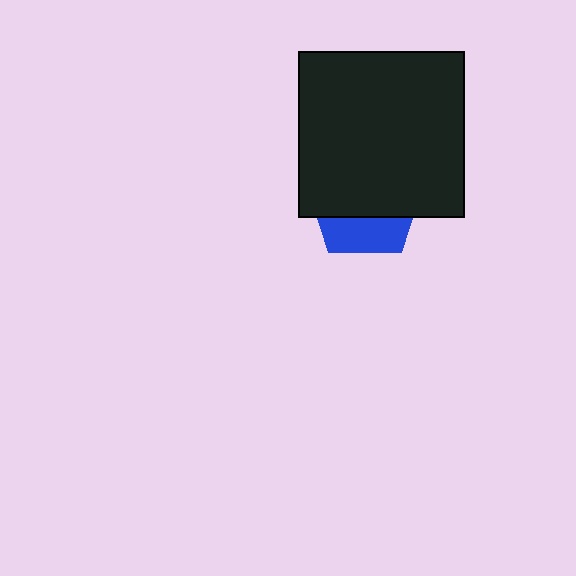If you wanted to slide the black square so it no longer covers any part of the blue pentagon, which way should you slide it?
Slide it up — that is the most direct way to separate the two shapes.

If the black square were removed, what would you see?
You would see the complete blue pentagon.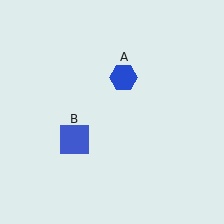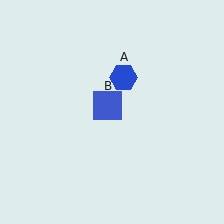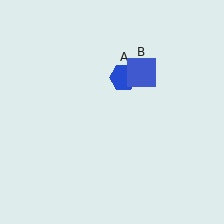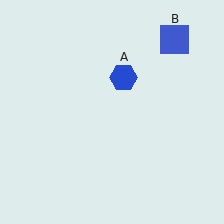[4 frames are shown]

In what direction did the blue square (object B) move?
The blue square (object B) moved up and to the right.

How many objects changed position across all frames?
1 object changed position: blue square (object B).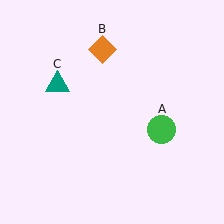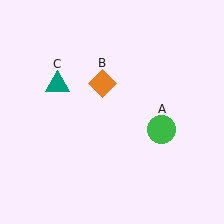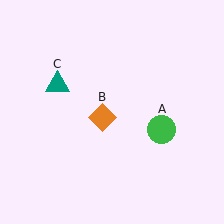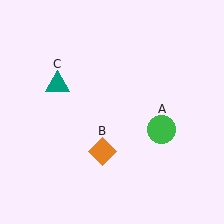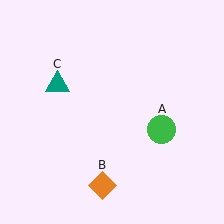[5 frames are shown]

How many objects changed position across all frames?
1 object changed position: orange diamond (object B).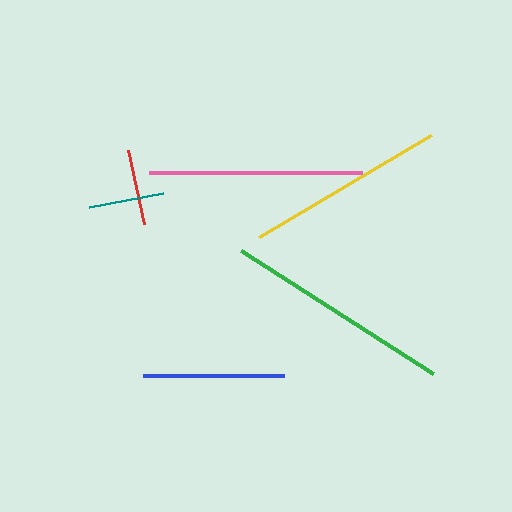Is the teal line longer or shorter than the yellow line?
The yellow line is longer than the teal line.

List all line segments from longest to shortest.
From longest to shortest: green, pink, yellow, blue, red, teal.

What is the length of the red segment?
The red segment is approximately 76 pixels long.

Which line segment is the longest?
The green line is the longest at approximately 229 pixels.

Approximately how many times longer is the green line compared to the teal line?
The green line is approximately 3.0 times the length of the teal line.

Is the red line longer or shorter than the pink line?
The pink line is longer than the red line.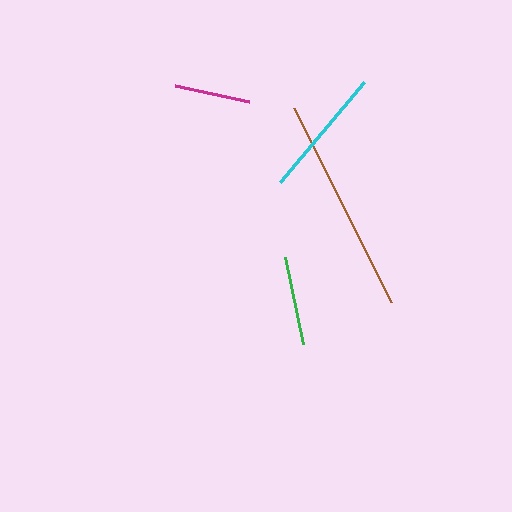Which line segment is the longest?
The brown line is the longest at approximately 217 pixels.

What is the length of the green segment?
The green segment is approximately 89 pixels long.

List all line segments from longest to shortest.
From longest to shortest: brown, cyan, green, magenta.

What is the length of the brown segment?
The brown segment is approximately 217 pixels long.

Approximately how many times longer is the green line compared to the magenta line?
The green line is approximately 1.2 times the length of the magenta line.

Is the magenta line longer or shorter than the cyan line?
The cyan line is longer than the magenta line.